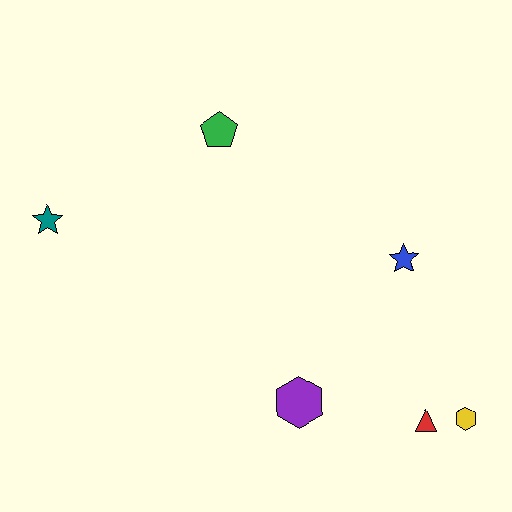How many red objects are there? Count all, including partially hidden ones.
There is 1 red object.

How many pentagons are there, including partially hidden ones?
There is 1 pentagon.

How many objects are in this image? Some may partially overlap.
There are 6 objects.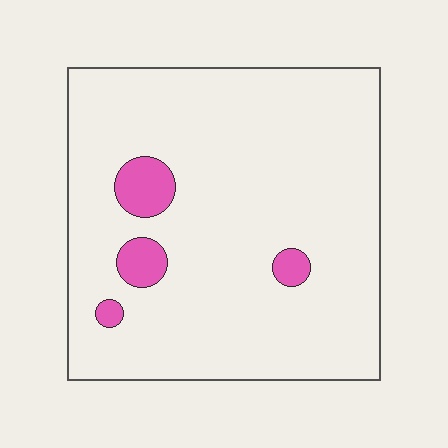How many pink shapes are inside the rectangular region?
4.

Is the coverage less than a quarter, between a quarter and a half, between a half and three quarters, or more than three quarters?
Less than a quarter.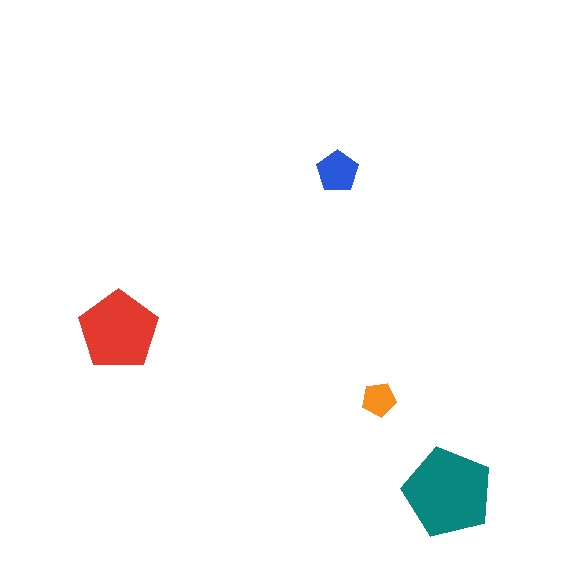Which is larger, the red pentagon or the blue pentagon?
The red one.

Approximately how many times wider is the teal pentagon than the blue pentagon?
About 2 times wider.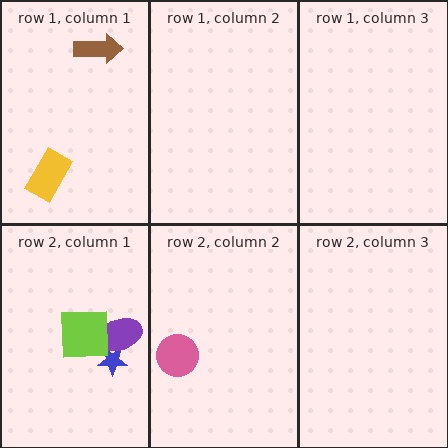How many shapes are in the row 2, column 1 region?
3.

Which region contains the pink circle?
The row 2, column 2 region.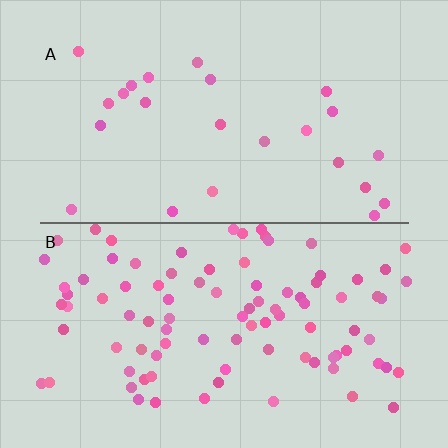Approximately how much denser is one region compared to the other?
Approximately 3.8× — region B over region A.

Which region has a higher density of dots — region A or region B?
B (the bottom).